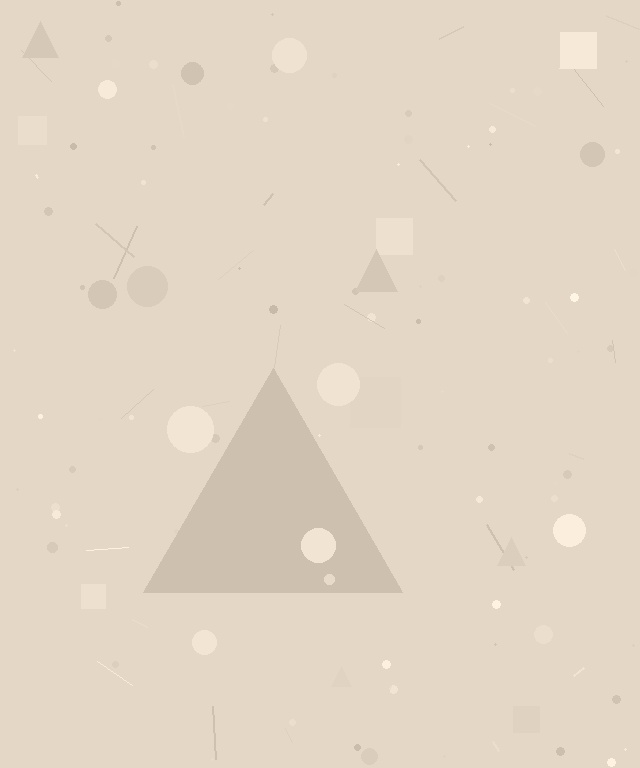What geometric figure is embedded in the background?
A triangle is embedded in the background.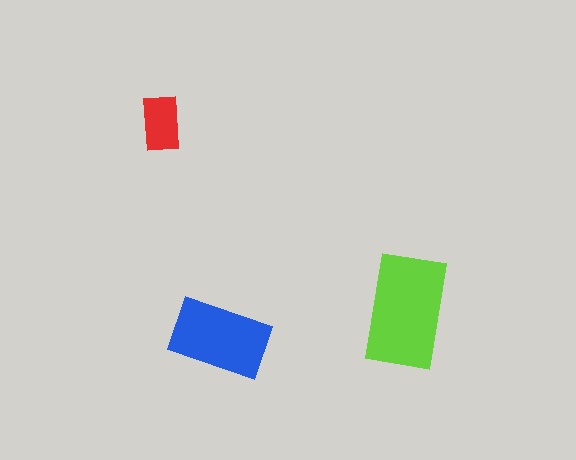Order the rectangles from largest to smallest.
the lime one, the blue one, the red one.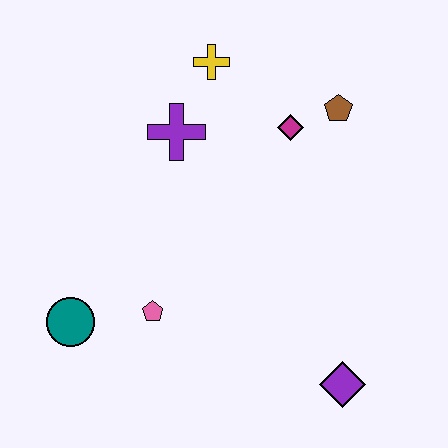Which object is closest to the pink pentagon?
The teal circle is closest to the pink pentagon.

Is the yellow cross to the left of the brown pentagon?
Yes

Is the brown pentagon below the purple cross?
No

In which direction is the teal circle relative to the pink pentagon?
The teal circle is to the left of the pink pentagon.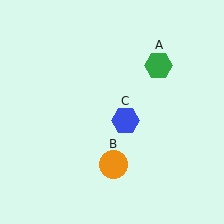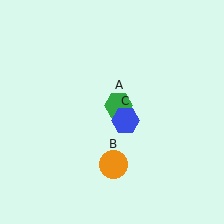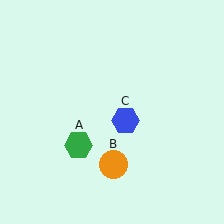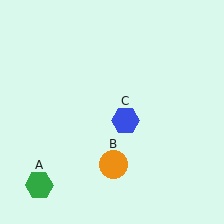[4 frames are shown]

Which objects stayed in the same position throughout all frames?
Orange circle (object B) and blue hexagon (object C) remained stationary.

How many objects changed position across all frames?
1 object changed position: green hexagon (object A).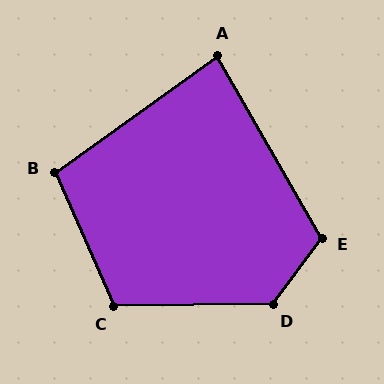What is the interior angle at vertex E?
Approximately 113 degrees (obtuse).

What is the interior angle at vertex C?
Approximately 113 degrees (obtuse).